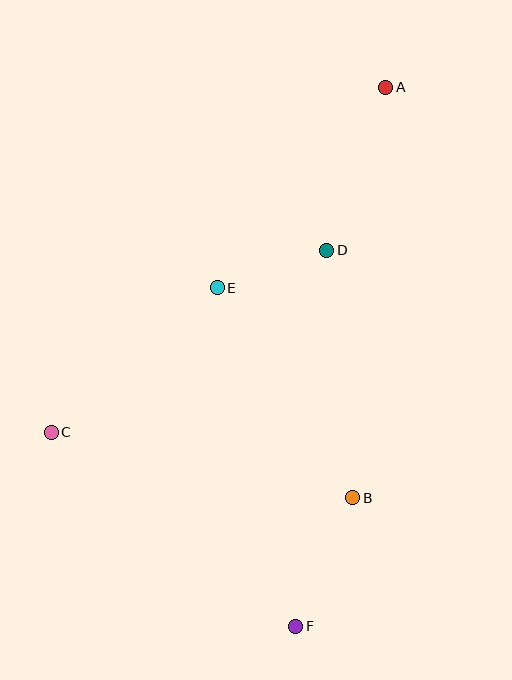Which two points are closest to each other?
Points D and E are closest to each other.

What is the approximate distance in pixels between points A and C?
The distance between A and C is approximately 481 pixels.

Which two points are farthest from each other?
Points A and F are farthest from each other.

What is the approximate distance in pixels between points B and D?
The distance between B and D is approximately 249 pixels.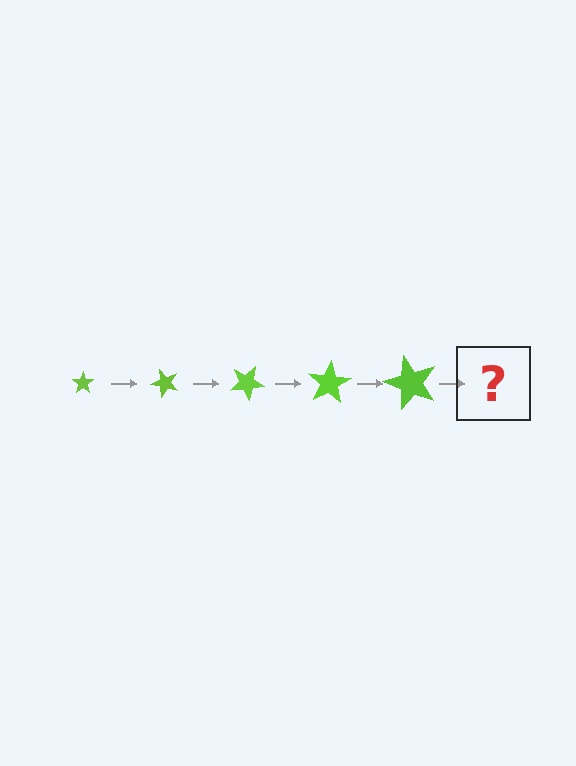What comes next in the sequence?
The next element should be a star, larger than the previous one and rotated 250 degrees from the start.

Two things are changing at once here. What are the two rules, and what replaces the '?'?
The two rules are that the star grows larger each step and it rotates 50 degrees each step. The '?' should be a star, larger than the previous one and rotated 250 degrees from the start.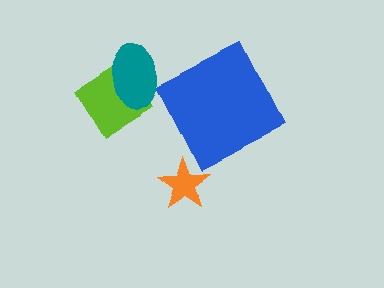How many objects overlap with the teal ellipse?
1 object overlaps with the teal ellipse.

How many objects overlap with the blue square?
0 objects overlap with the blue square.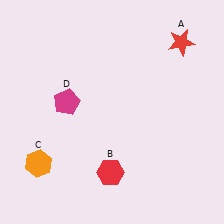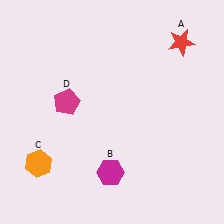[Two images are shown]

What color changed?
The hexagon (B) changed from red in Image 1 to magenta in Image 2.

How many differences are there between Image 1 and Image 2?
There is 1 difference between the two images.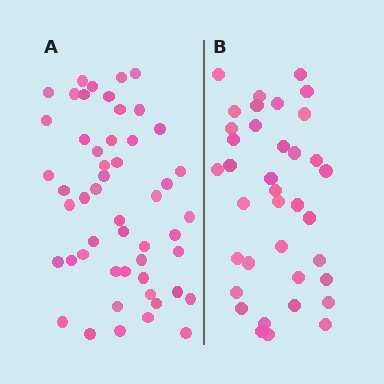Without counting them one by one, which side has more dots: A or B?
Region A (the left region) has more dots.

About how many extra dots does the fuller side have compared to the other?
Region A has approximately 15 more dots than region B.